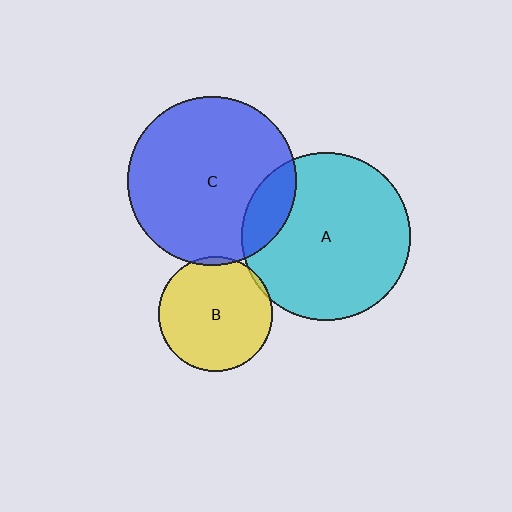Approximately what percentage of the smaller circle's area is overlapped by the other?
Approximately 5%.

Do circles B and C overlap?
Yes.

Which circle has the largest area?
Circle C (blue).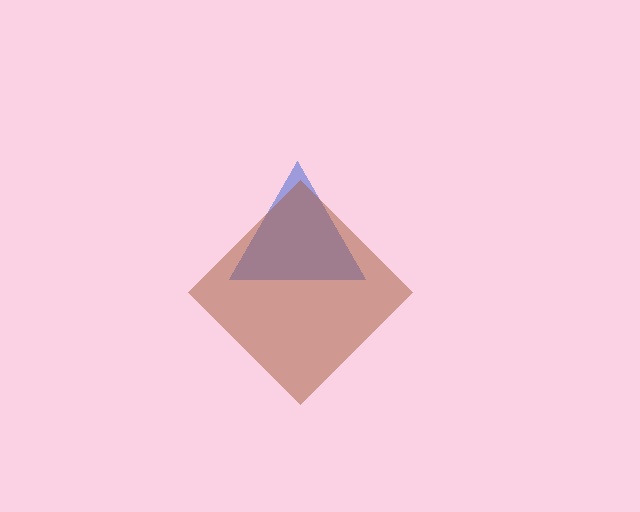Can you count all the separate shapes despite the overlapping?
Yes, there are 2 separate shapes.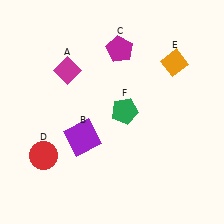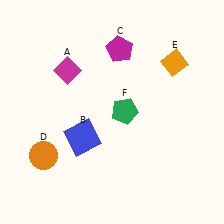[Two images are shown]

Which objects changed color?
B changed from purple to blue. D changed from red to orange.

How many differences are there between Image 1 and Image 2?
There are 2 differences between the two images.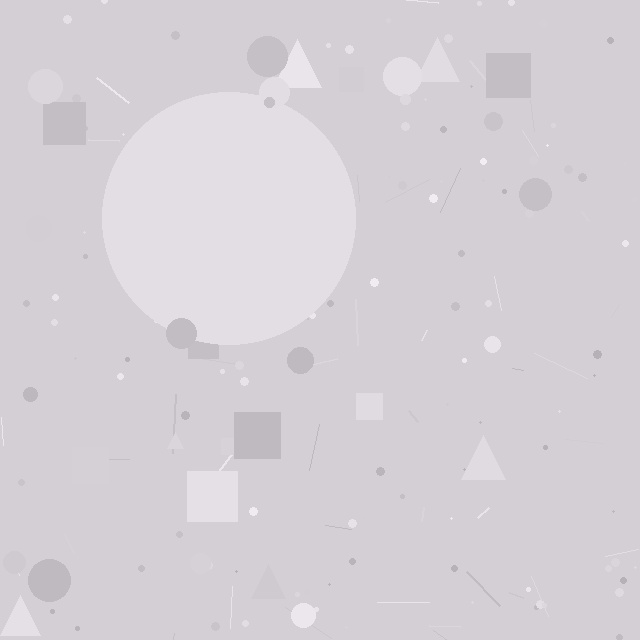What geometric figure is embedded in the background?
A circle is embedded in the background.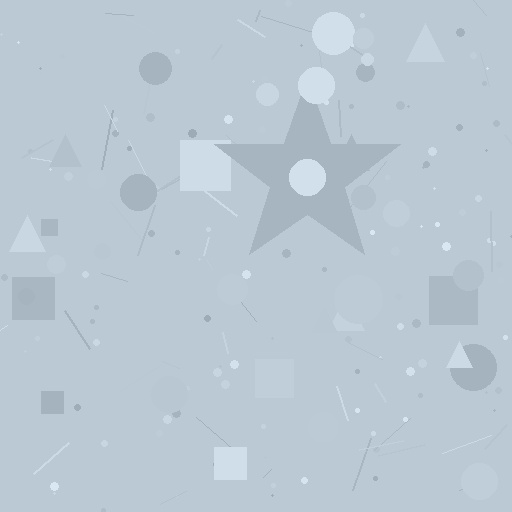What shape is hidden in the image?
A star is hidden in the image.